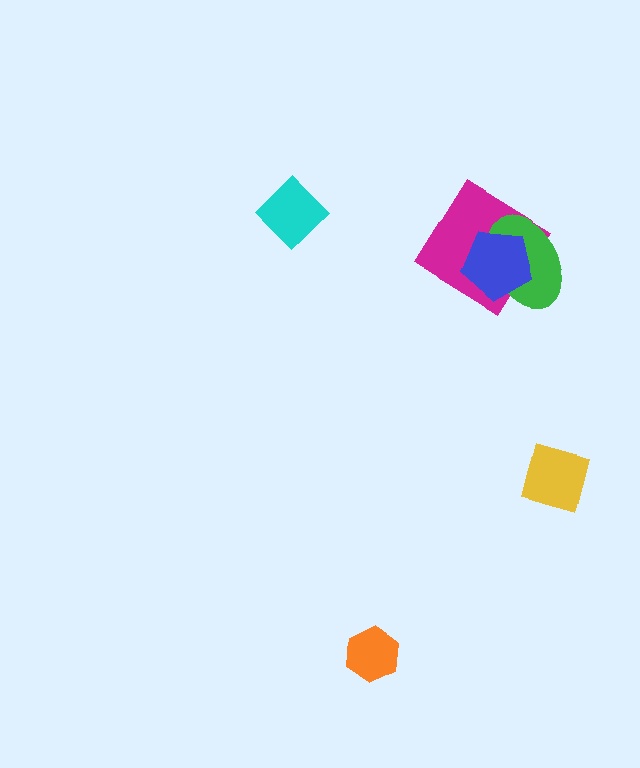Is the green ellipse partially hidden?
Yes, it is partially covered by another shape.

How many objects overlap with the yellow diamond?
0 objects overlap with the yellow diamond.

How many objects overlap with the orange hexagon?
0 objects overlap with the orange hexagon.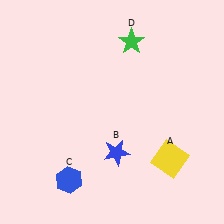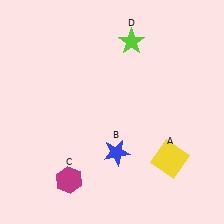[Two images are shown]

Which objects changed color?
C changed from blue to magenta. D changed from green to lime.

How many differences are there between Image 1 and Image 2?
There are 2 differences between the two images.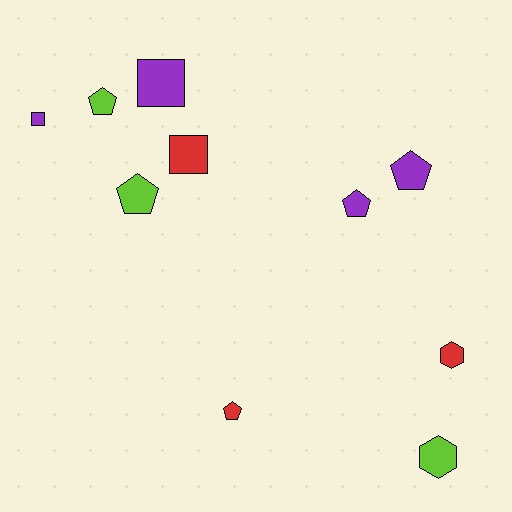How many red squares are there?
There is 1 red square.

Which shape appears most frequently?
Pentagon, with 5 objects.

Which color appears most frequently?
Purple, with 4 objects.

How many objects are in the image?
There are 10 objects.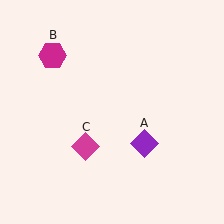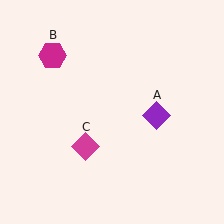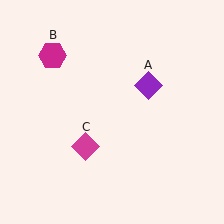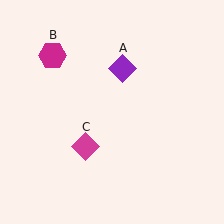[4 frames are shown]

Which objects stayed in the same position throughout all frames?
Magenta hexagon (object B) and magenta diamond (object C) remained stationary.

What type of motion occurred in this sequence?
The purple diamond (object A) rotated counterclockwise around the center of the scene.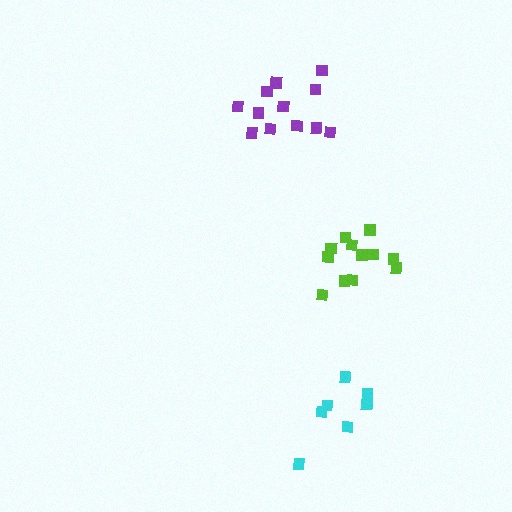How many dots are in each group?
Group 1: 7 dots, Group 2: 12 dots, Group 3: 12 dots (31 total).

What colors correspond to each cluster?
The clusters are colored: cyan, purple, lime.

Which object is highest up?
The purple cluster is topmost.